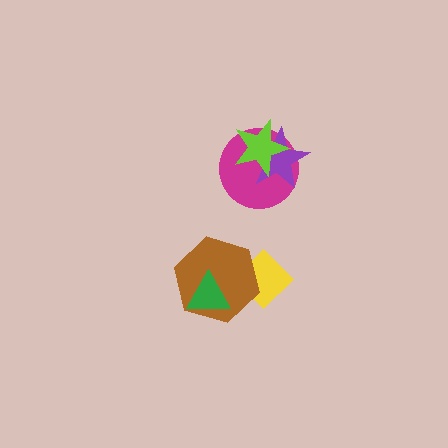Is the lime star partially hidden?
No, no other shape covers it.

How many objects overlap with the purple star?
2 objects overlap with the purple star.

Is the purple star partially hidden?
Yes, it is partially covered by another shape.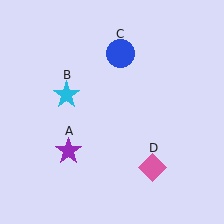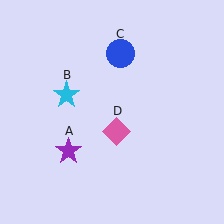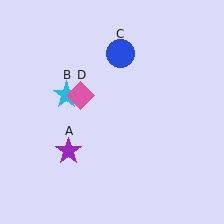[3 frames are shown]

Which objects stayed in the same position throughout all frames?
Purple star (object A) and cyan star (object B) and blue circle (object C) remained stationary.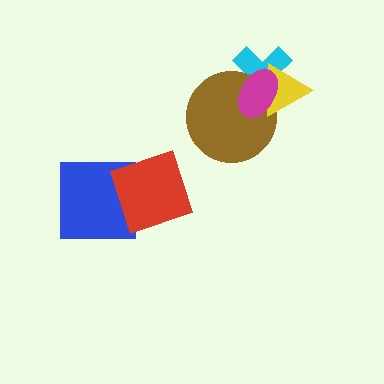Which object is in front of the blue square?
The red diamond is in front of the blue square.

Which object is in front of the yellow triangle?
The magenta ellipse is in front of the yellow triangle.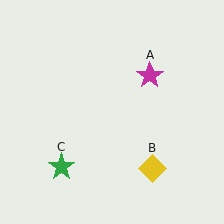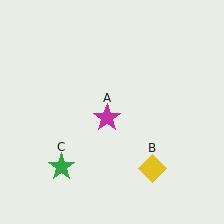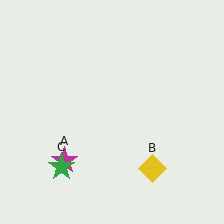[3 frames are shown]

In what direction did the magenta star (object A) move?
The magenta star (object A) moved down and to the left.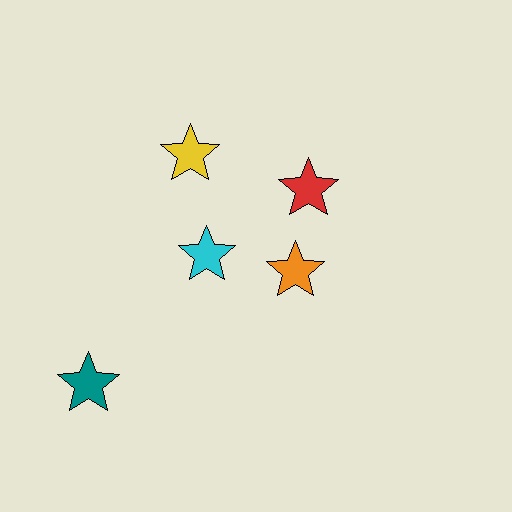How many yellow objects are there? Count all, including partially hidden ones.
There is 1 yellow object.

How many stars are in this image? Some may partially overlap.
There are 5 stars.